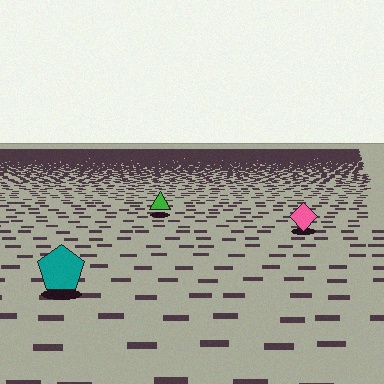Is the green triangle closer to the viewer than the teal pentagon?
No. The teal pentagon is closer — you can tell from the texture gradient: the ground texture is coarser near it.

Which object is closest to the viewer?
The teal pentagon is closest. The texture marks near it are larger and more spread out.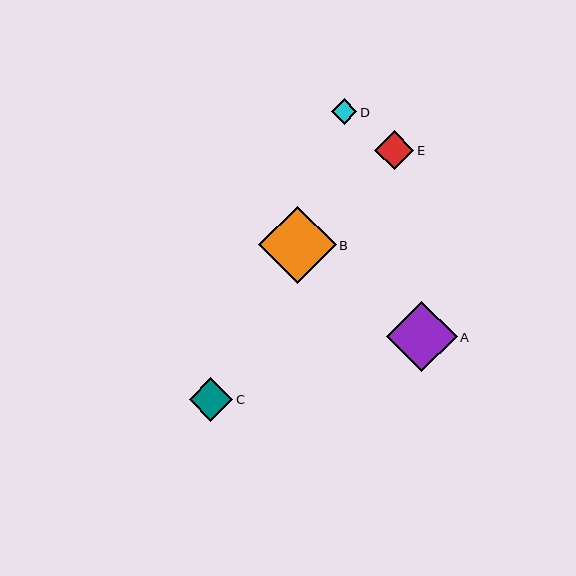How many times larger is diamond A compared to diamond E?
Diamond A is approximately 1.8 times the size of diamond E.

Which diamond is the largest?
Diamond B is the largest with a size of approximately 77 pixels.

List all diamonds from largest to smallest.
From largest to smallest: B, A, C, E, D.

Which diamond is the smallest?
Diamond D is the smallest with a size of approximately 25 pixels.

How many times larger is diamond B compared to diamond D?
Diamond B is approximately 3.0 times the size of diamond D.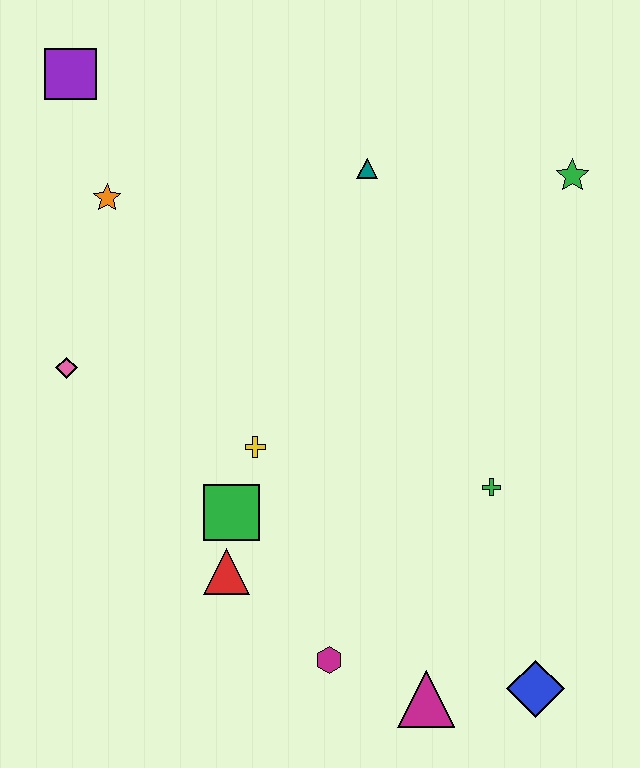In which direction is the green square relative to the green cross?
The green square is to the left of the green cross.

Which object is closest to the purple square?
The orange star is closest to the purple square.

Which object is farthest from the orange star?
The blue diamond is farthest from the orange star.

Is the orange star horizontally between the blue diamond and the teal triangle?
No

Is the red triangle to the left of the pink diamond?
No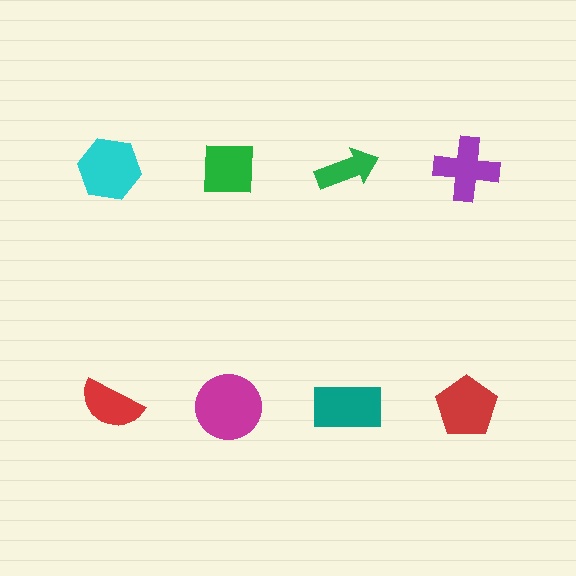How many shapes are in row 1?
4 shapes.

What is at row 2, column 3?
A teal rectangle.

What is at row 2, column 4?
A red pentagon.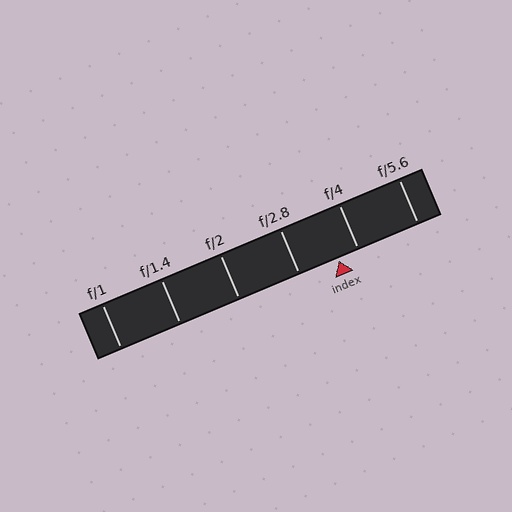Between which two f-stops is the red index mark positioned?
The index mark is between f/2.8 and f/4.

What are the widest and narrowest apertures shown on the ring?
The widest aperture shown is f/1 and the narrowest is f/5.6.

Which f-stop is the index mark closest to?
The index mark is closest to f/4.